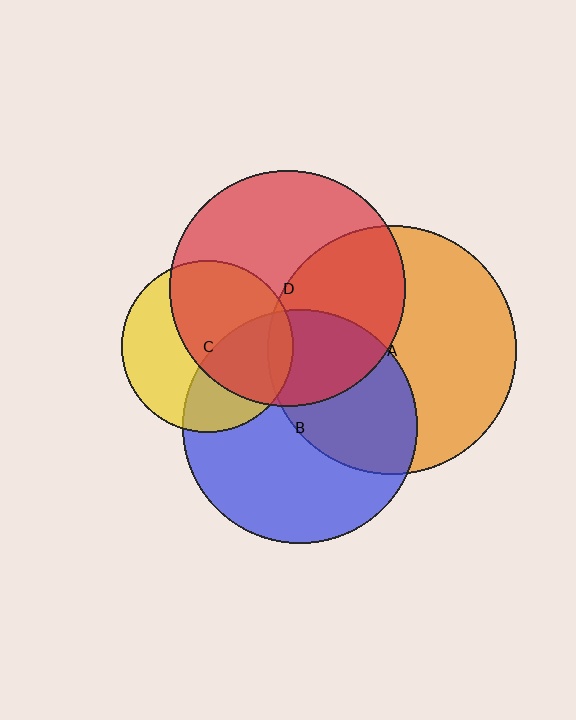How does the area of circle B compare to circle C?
Approximately 1.8 times.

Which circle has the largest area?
Circle A (orange).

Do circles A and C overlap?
Yes.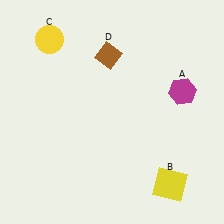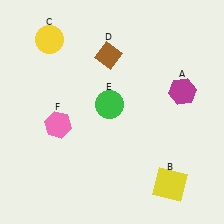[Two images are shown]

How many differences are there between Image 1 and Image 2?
There are 2 differences between the two images.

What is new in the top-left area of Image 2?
A green circle (E) was added in the top-left area of Image 2.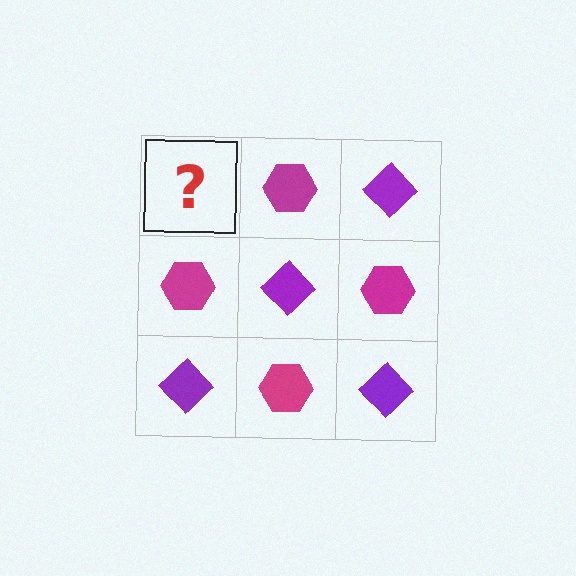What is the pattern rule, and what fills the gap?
The rule is that it alternates purple diamond and magenta hexagon in a checkerboard pattern. The gap should be filled with a purple diamond.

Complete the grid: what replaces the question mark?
The question mark should be replaced with a purple diamond.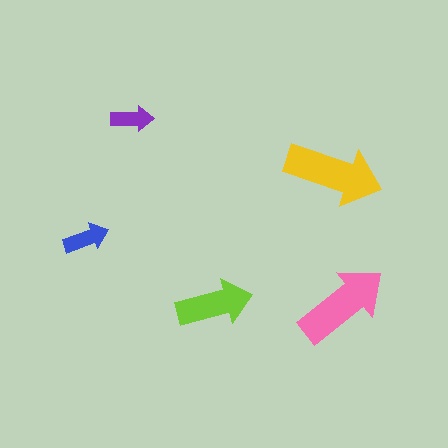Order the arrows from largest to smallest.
the yellow one, the pink one, the lime one, the blue one, the purple one.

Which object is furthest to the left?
The blue arrow is leftmost.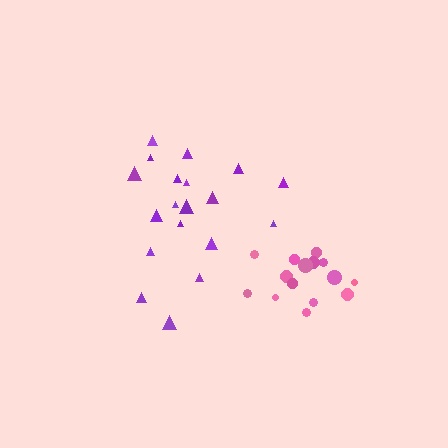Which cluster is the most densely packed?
Purple.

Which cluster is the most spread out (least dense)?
Pink.